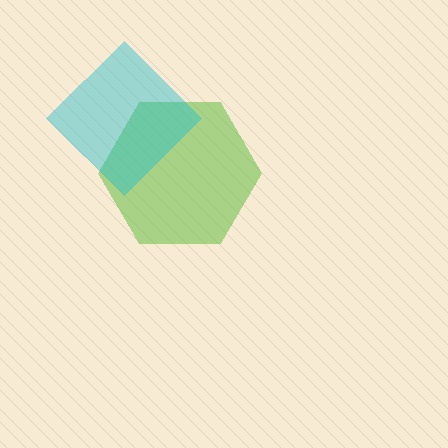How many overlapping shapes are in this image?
There are 2 overlapping shapes in the image.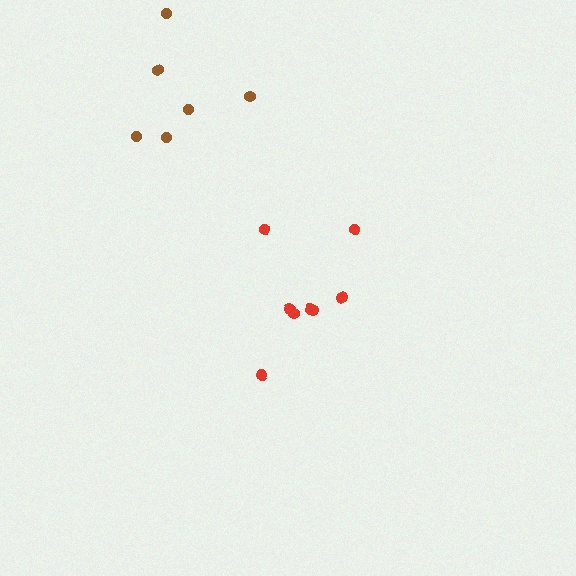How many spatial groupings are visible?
There are 2 spatial groupings.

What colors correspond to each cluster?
The clusters are colored: red, brown.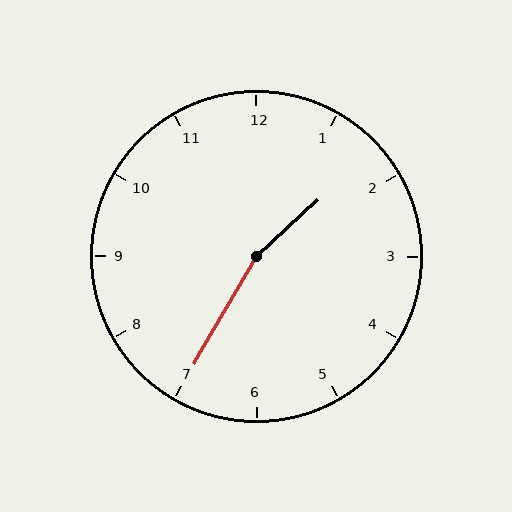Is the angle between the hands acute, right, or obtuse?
It is obtuse.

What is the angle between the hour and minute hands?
Approximately 162 degrees.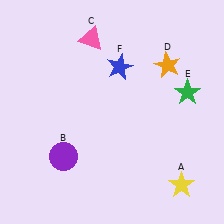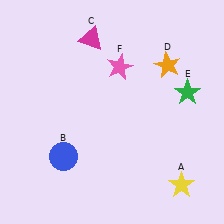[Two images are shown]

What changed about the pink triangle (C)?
In Image 1, C is pink. In Image 2, it changed to magenta.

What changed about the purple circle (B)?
In Image 1, B is purple. In Image 2, it changed to blue.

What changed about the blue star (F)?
In Image 1, F is blue. In Image 2, it changed to pink.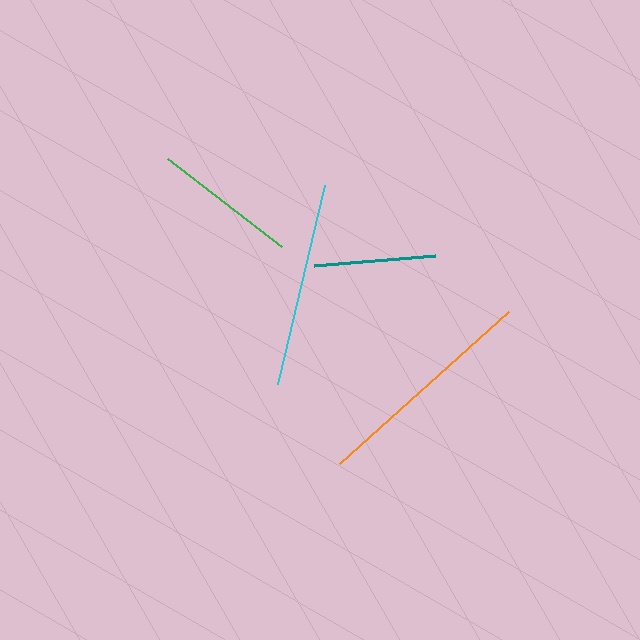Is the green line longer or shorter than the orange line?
The orange line is longer than the green line.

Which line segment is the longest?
The orange line is the longest at approximately 227 pixels.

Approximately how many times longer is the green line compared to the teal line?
The green line is approximately 1.2 times the length of the teal line.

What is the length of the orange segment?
The orange segment is approximately 227 pixels long.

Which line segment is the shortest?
The teal line is the shortest at approximately 122 pixels.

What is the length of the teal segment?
The teal segment is approximately 122 pixels long.